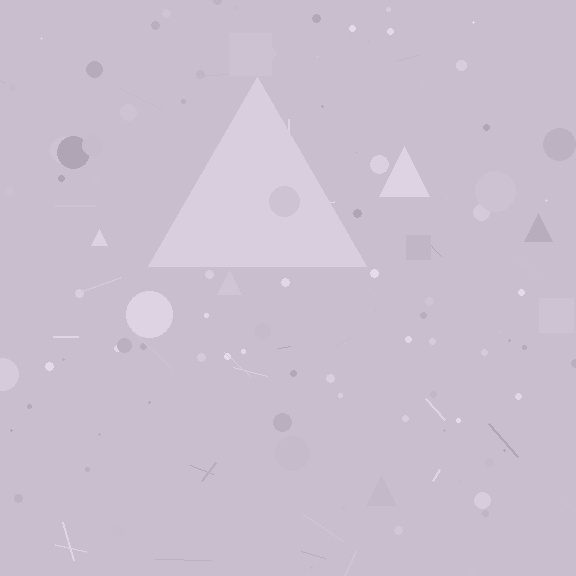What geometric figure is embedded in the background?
A triangle is embedded in the background.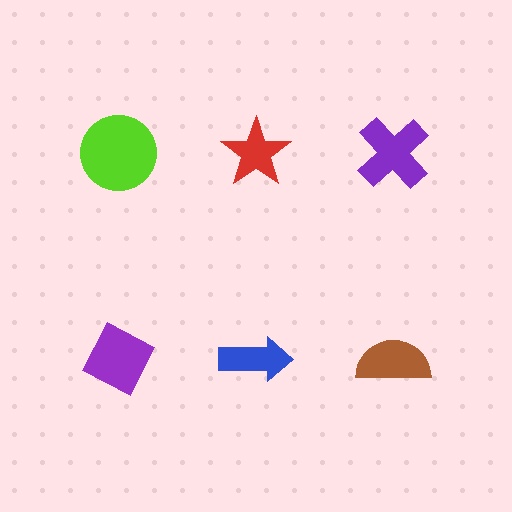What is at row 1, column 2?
A red star.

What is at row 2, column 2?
A blue arrow.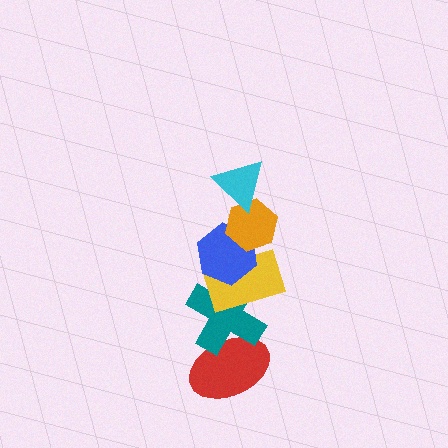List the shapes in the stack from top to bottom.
From top to bottom: the cyan triangle, the orange hexagon, the blue hexagon, the yellow rectangle, the teal cross, the red ellipse.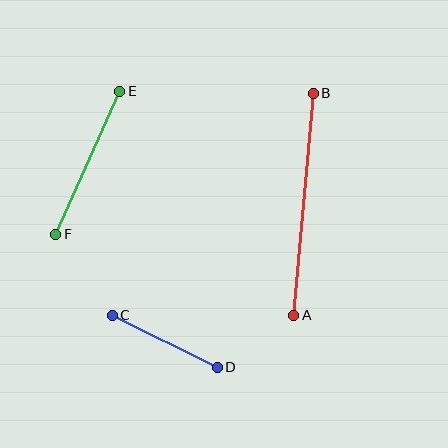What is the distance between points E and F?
The distance is approximately 156 pixels.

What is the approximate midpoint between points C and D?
The midpoint is at approximately (165, 341) pixels.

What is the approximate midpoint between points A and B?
The midpoint is at approximately (303, 204) pixels.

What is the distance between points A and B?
The distance is approximately 223 pixels.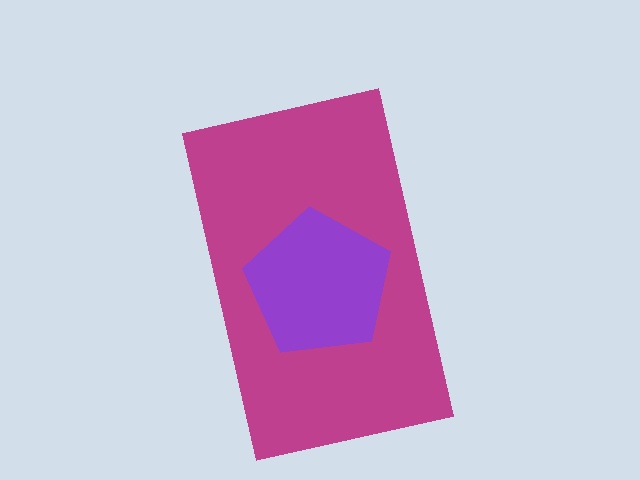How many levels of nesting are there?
2.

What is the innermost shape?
The purple pentagon.